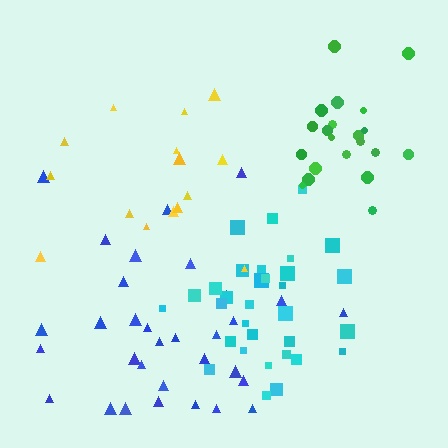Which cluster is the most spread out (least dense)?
Yellow.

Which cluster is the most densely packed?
Green.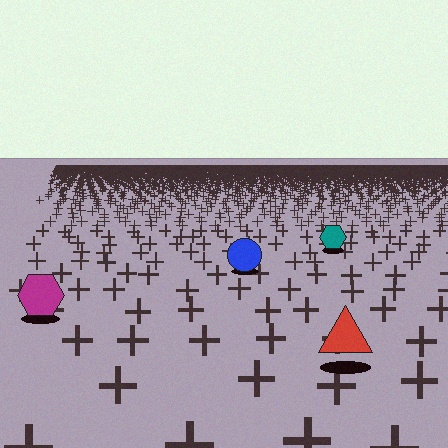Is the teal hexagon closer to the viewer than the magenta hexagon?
No. The magenta hexagon is closer — you can tell from the texture gradient: the ground texture is coarser near it.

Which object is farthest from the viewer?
The teal hexagon is farthest from the viewer. It appears smaller and the ground texture around it is denser.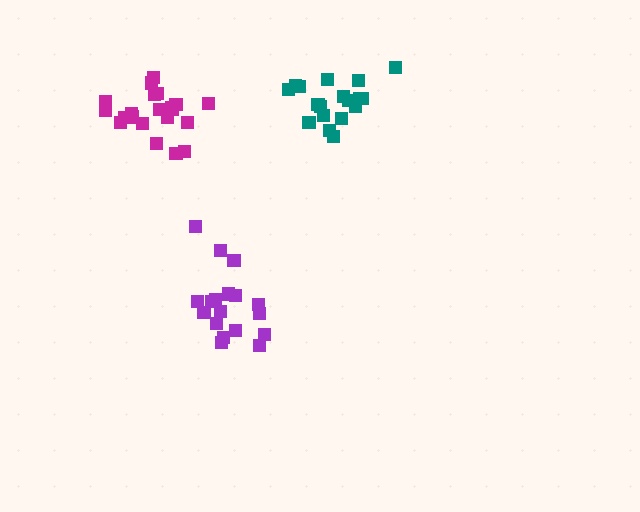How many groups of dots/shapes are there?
There are 3 groups.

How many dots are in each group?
Group 1: 18 dots, Group 2: 18 dots, Group 3: 21 dots (57 total).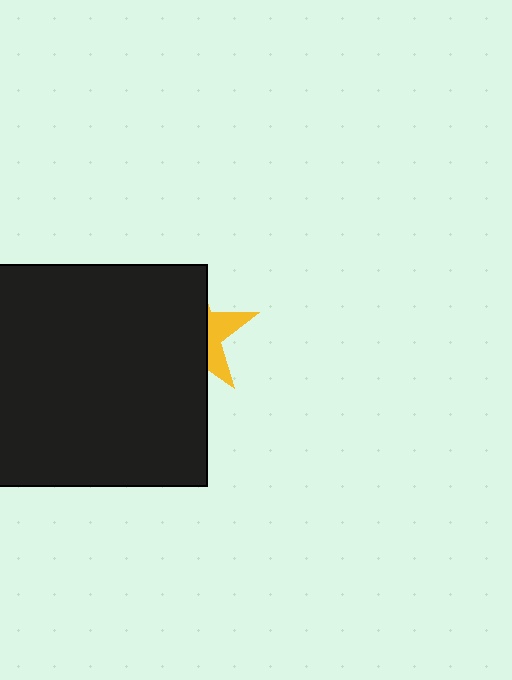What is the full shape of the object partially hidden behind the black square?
The partially hidden object is a yellow star.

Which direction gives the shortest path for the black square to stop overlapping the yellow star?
Moving left gives the shortest separation.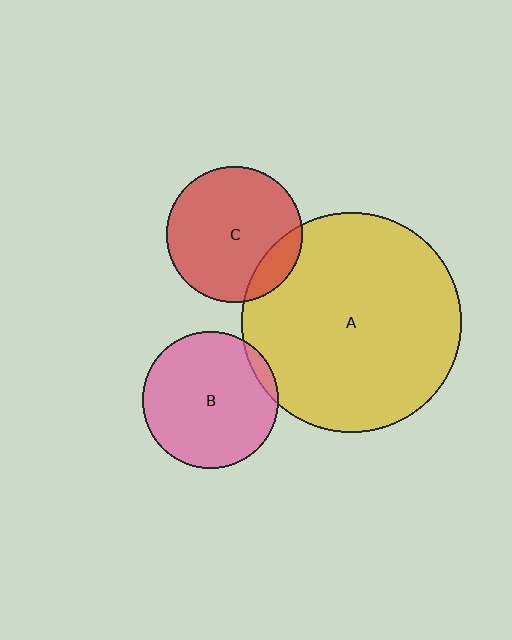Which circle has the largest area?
Circle A (yellow).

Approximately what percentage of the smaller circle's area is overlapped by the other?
Approximately 15%.